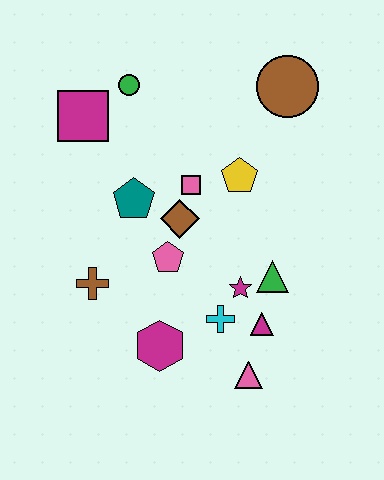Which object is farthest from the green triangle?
The magenta square is farthest from the green triangle.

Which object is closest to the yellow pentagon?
The pink square is closest to the yellow pentagon.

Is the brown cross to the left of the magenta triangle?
Yes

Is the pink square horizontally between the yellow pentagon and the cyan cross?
No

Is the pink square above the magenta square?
No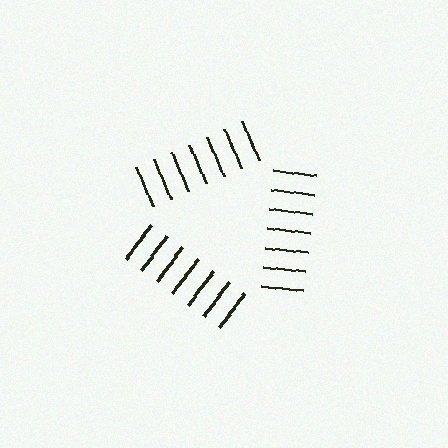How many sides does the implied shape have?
3 sides — the line-ends trace a triangle.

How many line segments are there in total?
21 — 7 along each of the 3 edges.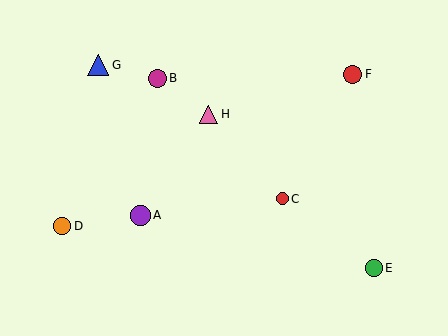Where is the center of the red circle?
The center of the red circle is at (353, 74).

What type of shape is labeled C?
Shape C is a red circle.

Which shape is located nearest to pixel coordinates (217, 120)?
The pink triangle (labeled H) at (209, 114) is nearest to that location.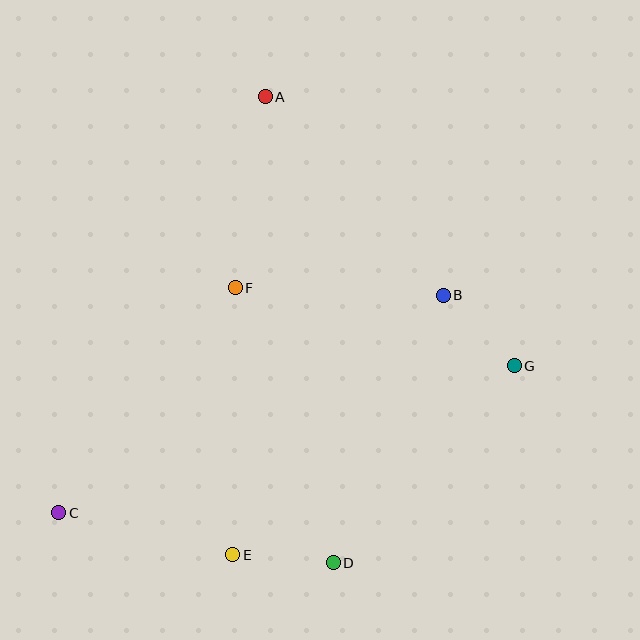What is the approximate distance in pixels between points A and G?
The distance between A and G is approximately 366 pixels.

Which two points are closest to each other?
Points B and G are closest to each other.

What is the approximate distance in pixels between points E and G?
The distance between E and G is approximately 339 pixels.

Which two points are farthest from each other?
Points C and G are farthest from each other.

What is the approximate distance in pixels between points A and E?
The distance between A and E is approximately 459 pixels.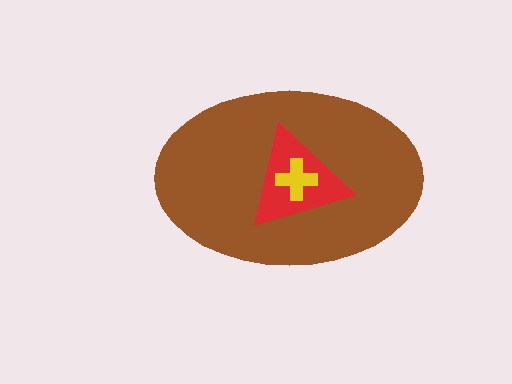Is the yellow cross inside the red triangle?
Yes.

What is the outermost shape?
The brown ellipse.